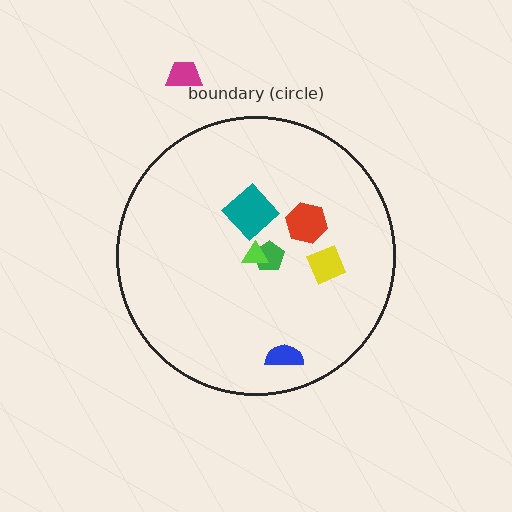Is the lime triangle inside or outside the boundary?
Inside.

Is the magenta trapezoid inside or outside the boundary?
Outside.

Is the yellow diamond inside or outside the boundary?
Inside.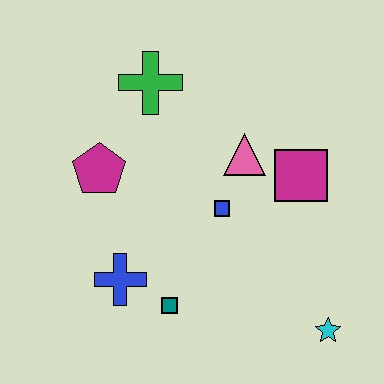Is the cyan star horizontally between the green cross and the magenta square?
No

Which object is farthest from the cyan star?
The green cross is farthest from the cyan star.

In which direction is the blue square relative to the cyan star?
The blue square is above the cyan star.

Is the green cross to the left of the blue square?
Yes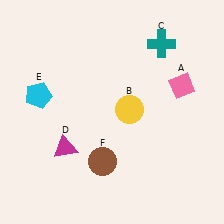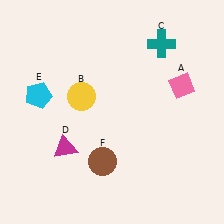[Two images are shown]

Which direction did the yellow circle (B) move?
The yellow circle (B) moved left.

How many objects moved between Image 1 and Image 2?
1 object moved between the two images.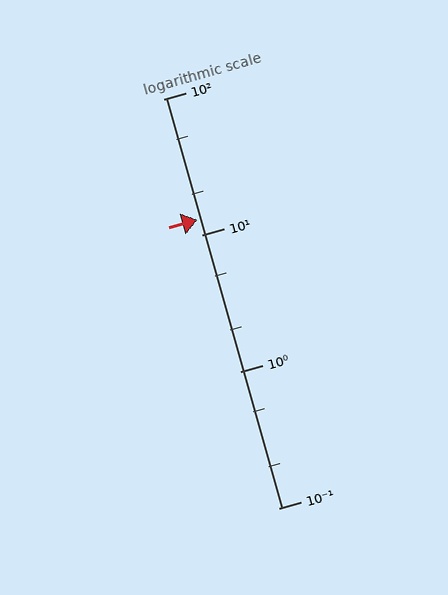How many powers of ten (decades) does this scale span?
The scale spans 3 decades, from 0.1 to 100.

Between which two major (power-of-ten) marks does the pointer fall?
The pointer is between 10 and 100.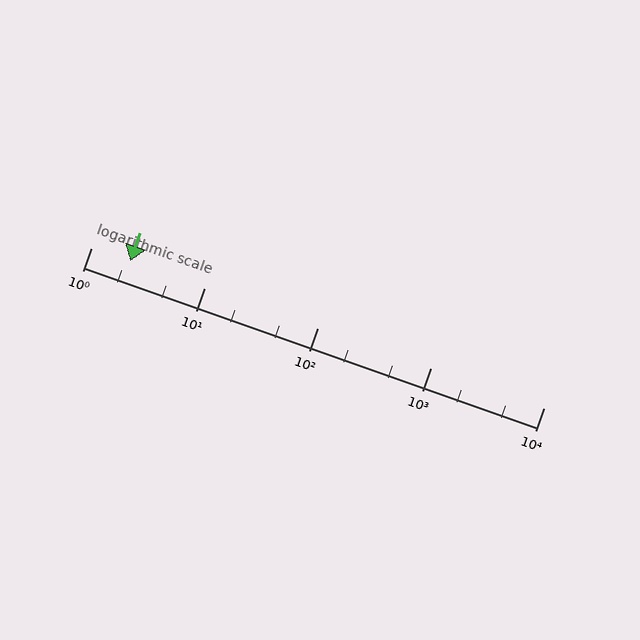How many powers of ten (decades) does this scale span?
The scale spans 4 decades, from 1 to 10000.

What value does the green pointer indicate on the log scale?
The pointer indicates approximately 2.2.